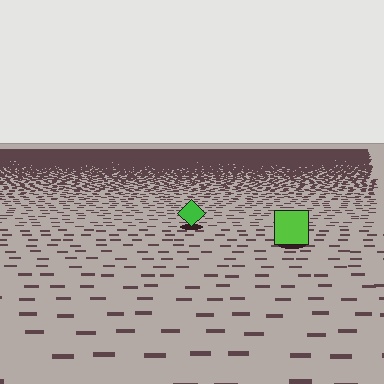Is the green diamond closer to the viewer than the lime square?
No. The lime square is closer — you can tell from the texture gradient: the ground texture is coarser near it.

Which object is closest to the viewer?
The lime square is closest. The texture marks near it are larger and more spread out.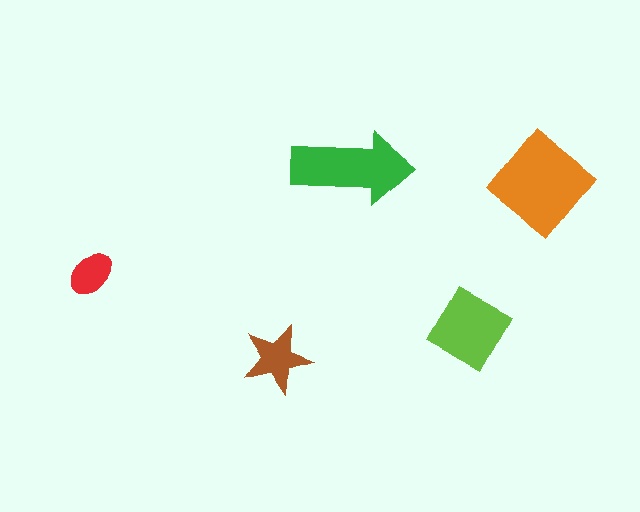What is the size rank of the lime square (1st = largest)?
3rd.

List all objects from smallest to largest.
The red ellipse, the brown star, the lime square, the green arrow, the orange diamond.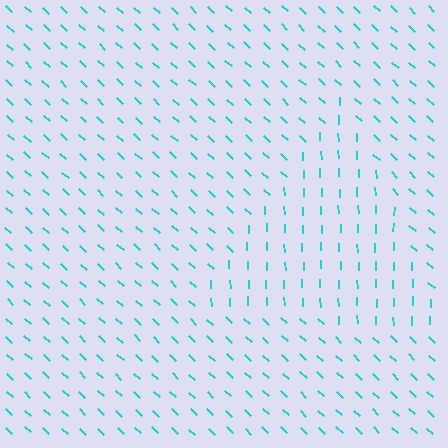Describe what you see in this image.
The image is filled with small cyan line segments. A triangle region in the image has lines oriented differently from the surrounding lines, creating a visible texture boundary.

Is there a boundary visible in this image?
Yes, there is a texture boundary formed by a change in line orientation.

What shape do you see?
I see a triangle.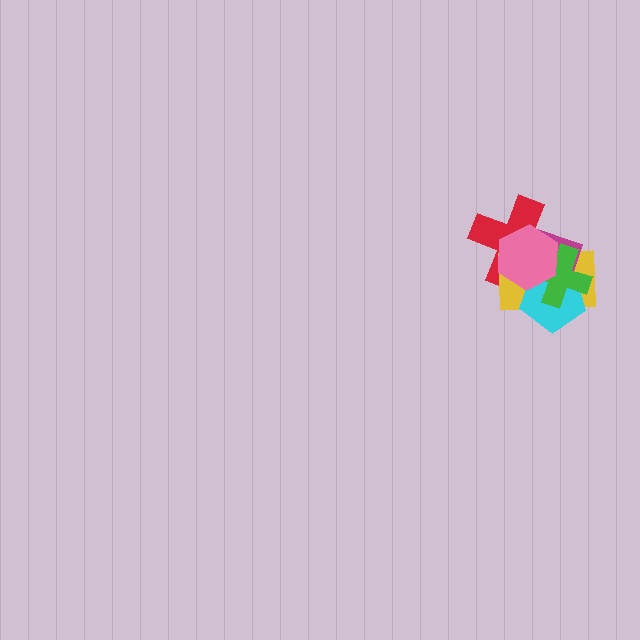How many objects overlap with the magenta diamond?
5 objects overlap with the magenta diamond.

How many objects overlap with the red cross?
5 objects overlap with the red cross.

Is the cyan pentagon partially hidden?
Yes, it is partially covered by another shape.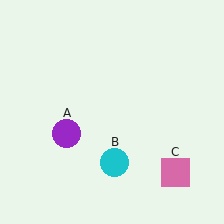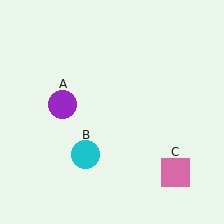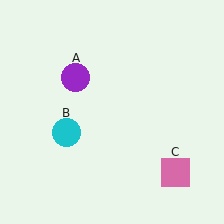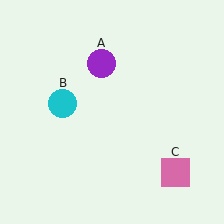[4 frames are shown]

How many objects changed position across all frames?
2 objects changed position: purple circle (object A), cyan circle (object B).